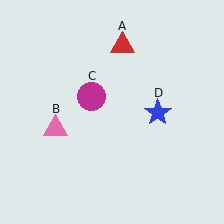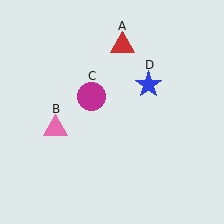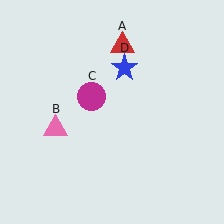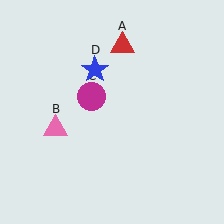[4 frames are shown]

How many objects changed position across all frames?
1 object changed position: blue star (object D).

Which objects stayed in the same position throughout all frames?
Red triangle (object A) and pink triangle (object B) and magenta circle (object C) remained stationary.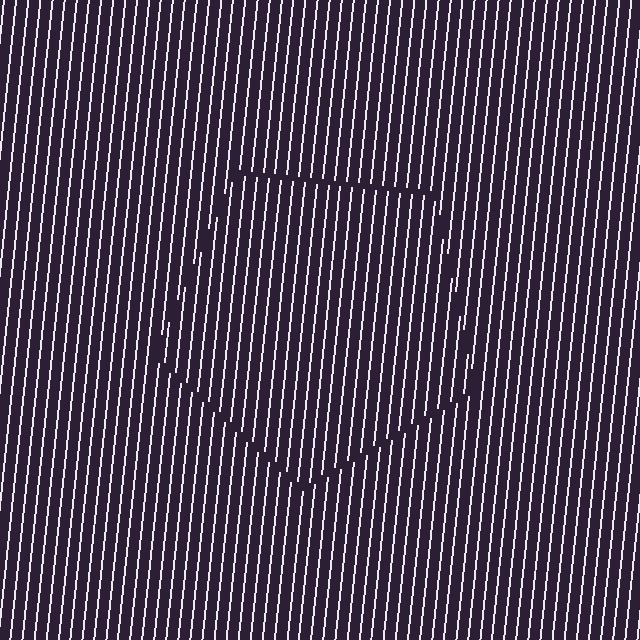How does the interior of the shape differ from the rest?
The interior of the shape contains the same grating, shifted by half a period — the contour is defined by the phase discontinuity where line-ends from the inner and outer gratings abut.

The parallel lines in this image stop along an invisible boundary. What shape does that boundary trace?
An illusory pentagon. The interior of the shape contains the same grating, shifted by half a period — the contour is defined by the phase discontinuity where line-ends from the inner and outer gratings abut.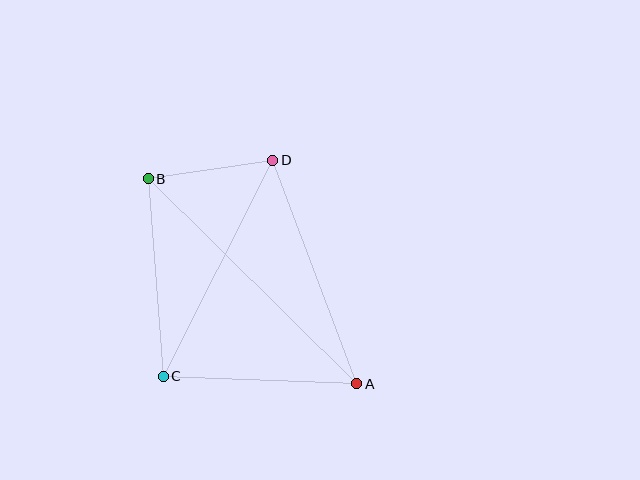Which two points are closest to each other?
Points B and D are closest to each other.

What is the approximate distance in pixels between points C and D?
The distance between C and D is approximately 242 pixels.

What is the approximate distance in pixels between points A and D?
The distance between A and D is approximately 239 pixels.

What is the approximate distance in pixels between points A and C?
The distance between A and C is approximately 194 pixels.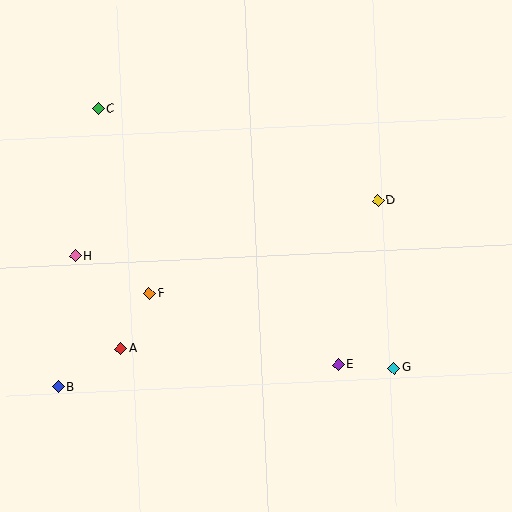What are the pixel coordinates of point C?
Point C is at (98, 109).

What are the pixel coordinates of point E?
Point E is at (338, 365).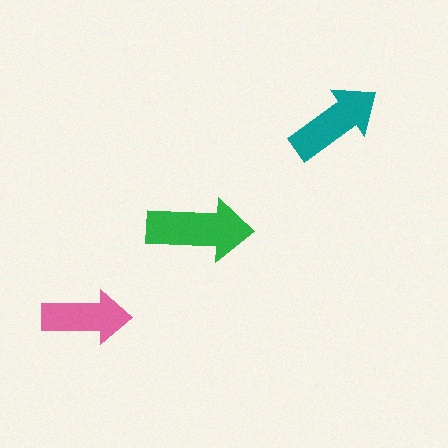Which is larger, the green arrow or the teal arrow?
The green one.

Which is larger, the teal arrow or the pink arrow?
The teal one.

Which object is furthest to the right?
The teal arrow is rightmost.